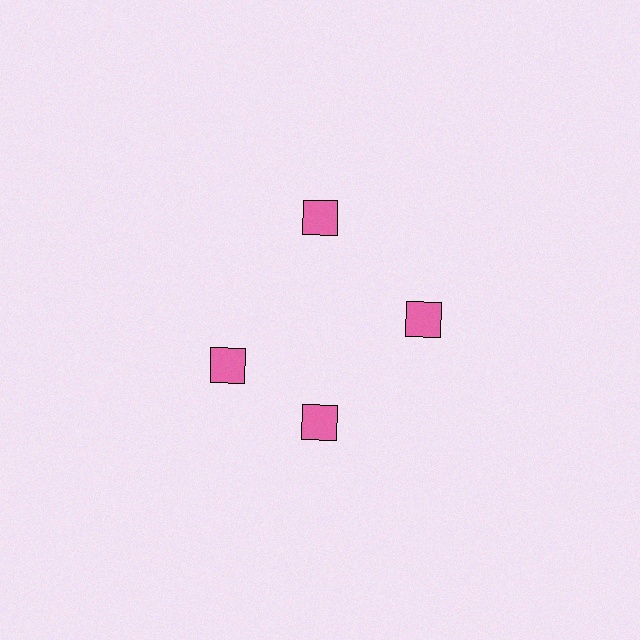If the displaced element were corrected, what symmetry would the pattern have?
It would have 4-fold rotational symmetry — the pattern would map onto itself every 90 degrees.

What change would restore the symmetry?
The symmetry would be restored by rotating it back into even spacing with its neighbors so that all 4 squares sit at equal angles and equal distance from the center.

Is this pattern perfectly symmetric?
No. The 4 pink squares are arranged in a ring, but one element near the 9 o'clock position is rotated out of alignment along the ring, breaking the 4-fold rotational symmetry.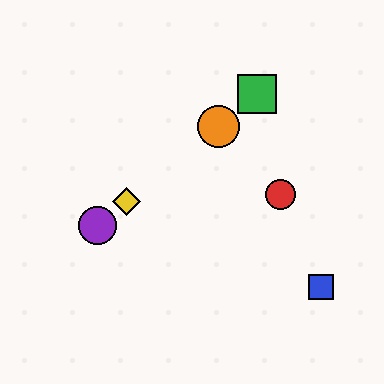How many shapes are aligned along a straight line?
4 shapes (the green square, the yellow diamond, the purple circle, the orange circle) are aligned along a straight line.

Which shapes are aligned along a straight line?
The green square, the yellow diamond, the purple circle, the orange circle are aligned along a straight line.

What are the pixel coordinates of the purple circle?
The purple circle is at (98, 225).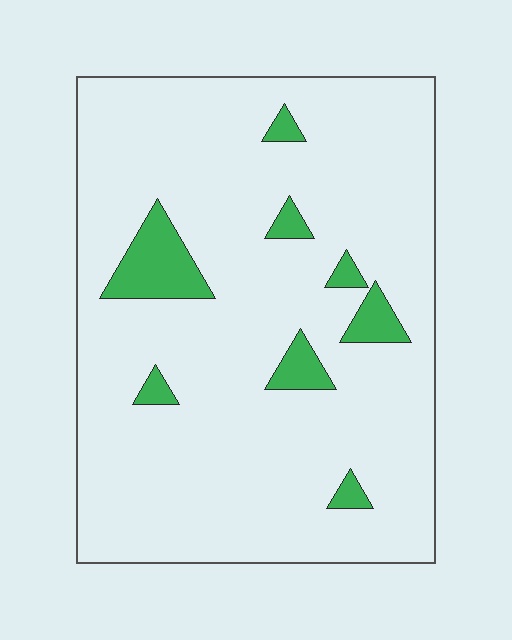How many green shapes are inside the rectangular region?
8.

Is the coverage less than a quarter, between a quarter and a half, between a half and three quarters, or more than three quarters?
Less than a quarter.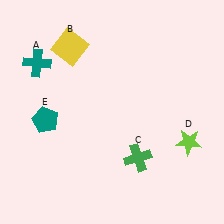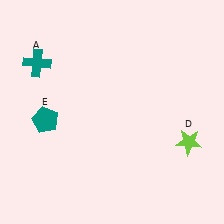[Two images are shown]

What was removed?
The yellow square (B), the green cross (C) were removed in Image 2.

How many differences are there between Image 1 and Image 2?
There are 2 differences between the two images.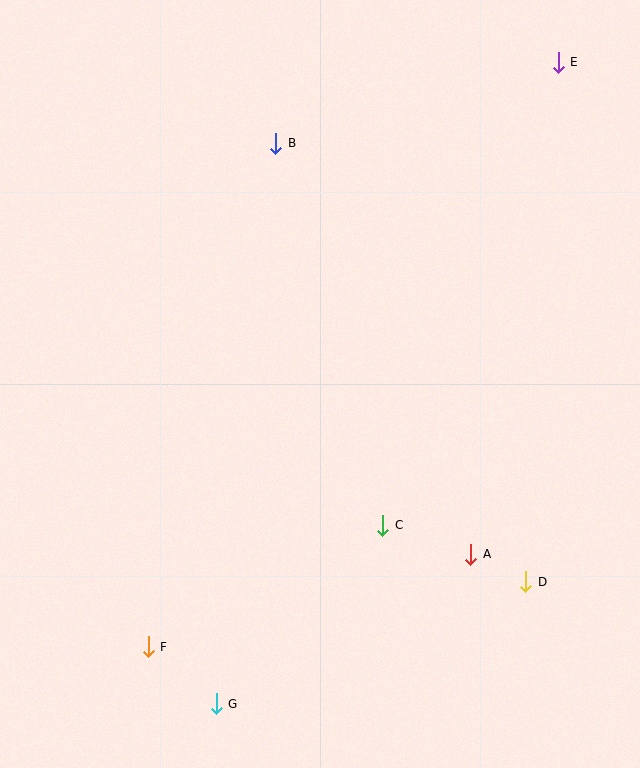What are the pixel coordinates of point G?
Point G is at (216, 704).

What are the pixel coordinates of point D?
Point D is at (526, 582).